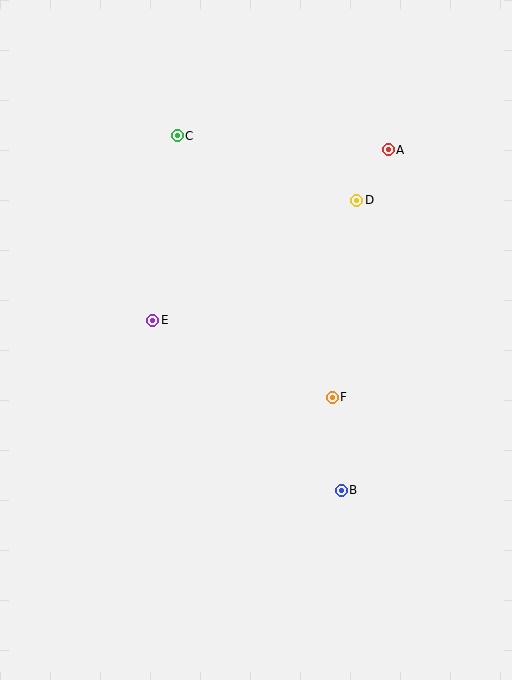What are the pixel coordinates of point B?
Point B is at (341, 490).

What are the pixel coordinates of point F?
Point F is at (332, 397).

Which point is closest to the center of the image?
Point F at (332, 397) is closest to the center.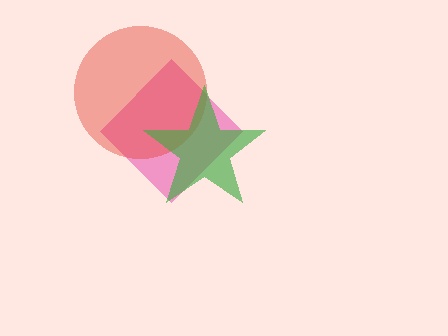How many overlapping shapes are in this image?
There are 3 overlapping shapes in the image.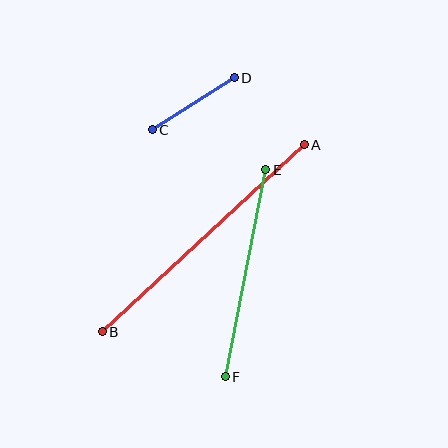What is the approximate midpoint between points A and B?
The midpoint is at approximately (203, 238) pixels.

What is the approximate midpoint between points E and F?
The midpoint is at approximately (245, 273) pixels.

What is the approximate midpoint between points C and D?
The midpoint is at approximately (193, 104) pixels.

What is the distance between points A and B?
The distance is approximately 275 pixels.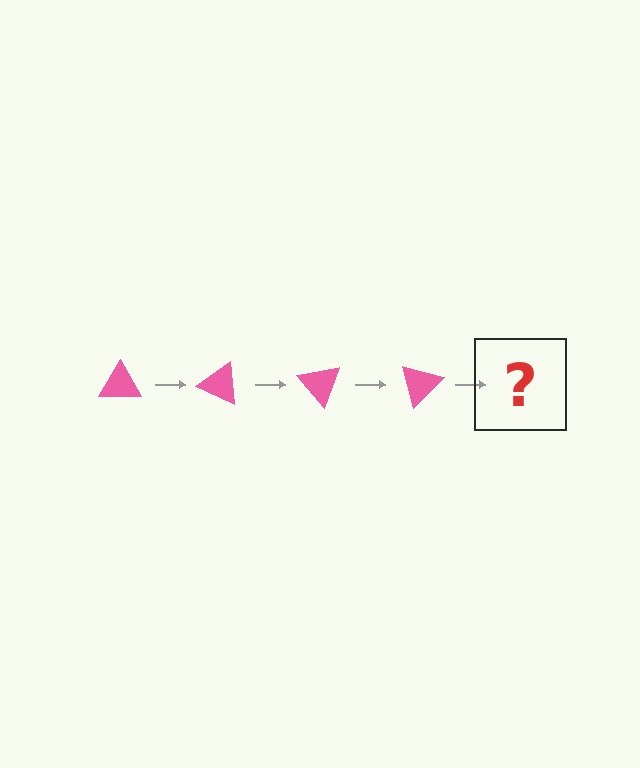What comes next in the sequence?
The next element should be a pink triangle rotated 100 degrees.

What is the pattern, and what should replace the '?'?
The pattern is that the triangle rotates 25 degrees each step. The '?' should be a pink triangle rotated 100 degrees.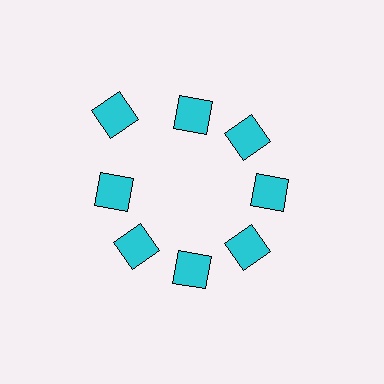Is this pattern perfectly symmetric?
No. The 8 cyan diamonds are arranged in a ring, but one element near the 10 o'clock position is pushed outward from the center, breaking the 8-fold rotational symmetry.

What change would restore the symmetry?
The symmetry would be restored by moving it inward, back onto the ring so that all 8 diamonds sit at equal angles and equal distance from the center.